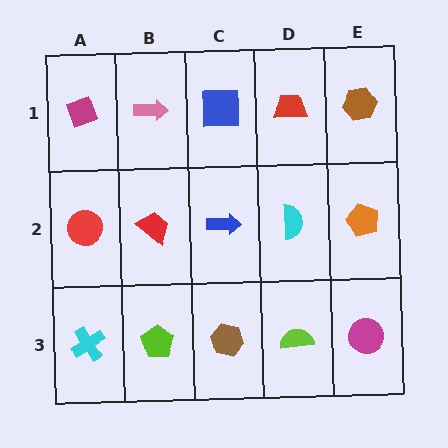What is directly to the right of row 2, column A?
A red trapezoid.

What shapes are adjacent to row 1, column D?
A cyan semicircle (row 2, column D), a blue square (row 1, column C), a brown hexagon (row 1, column E).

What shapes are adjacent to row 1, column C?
A blue arrow (row 2, column C), a pink arrow (row 1, column B), a red trapezoid (row 1, column D).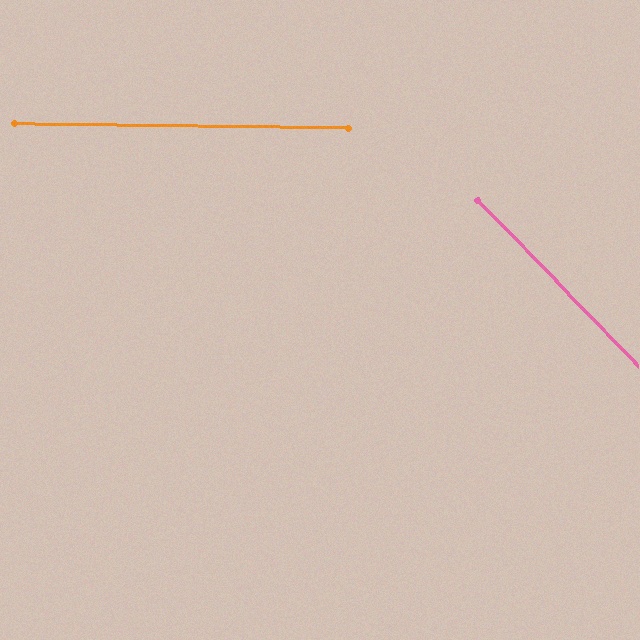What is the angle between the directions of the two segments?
Approximately 45 degrees.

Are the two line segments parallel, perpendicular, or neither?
Neither parallel nor perpendicular — they differ by about 45°.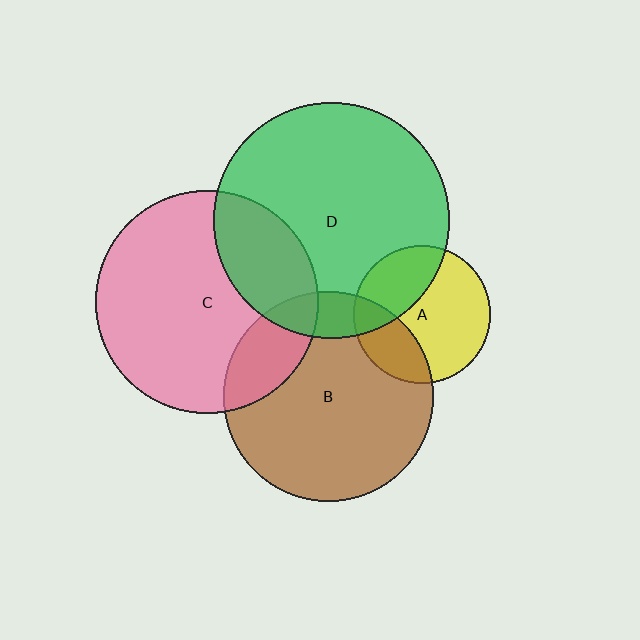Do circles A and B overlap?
Yes.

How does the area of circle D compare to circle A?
Approximately 3.0 times.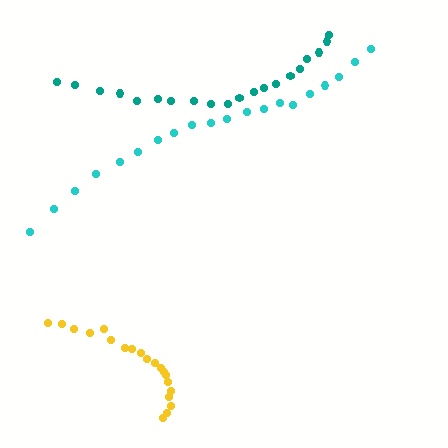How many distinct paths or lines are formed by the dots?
There are 3 distinct paths.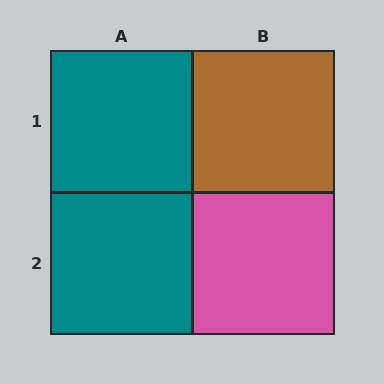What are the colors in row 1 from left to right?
Teal, brown.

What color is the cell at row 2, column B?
Pink.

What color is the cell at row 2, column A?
Teal.